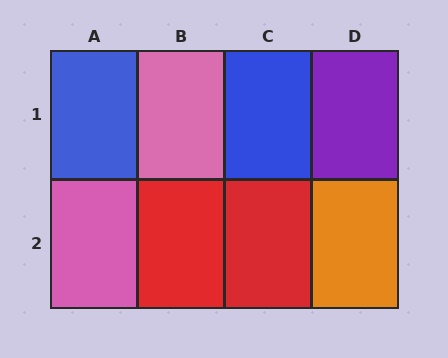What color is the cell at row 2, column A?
Pink.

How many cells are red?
2 cells are red.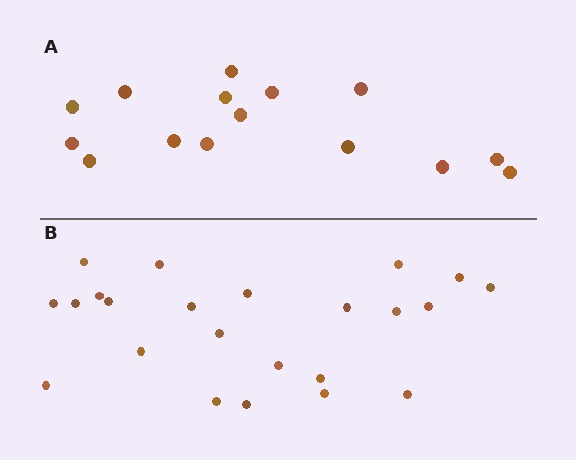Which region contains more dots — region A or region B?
Region B (the bottom region) has more dots.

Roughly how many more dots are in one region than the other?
Region B has roughly 8 or so more dots than region A.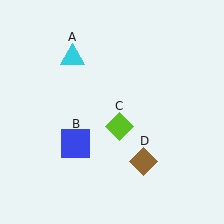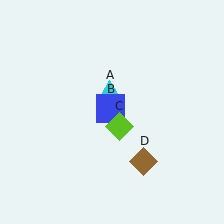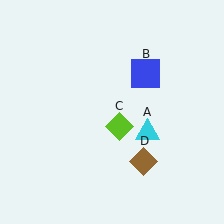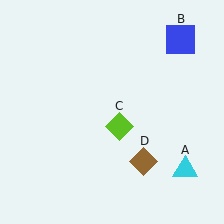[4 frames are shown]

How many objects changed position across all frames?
2 objects changed position: cyan triangle (object A), blue square (object B).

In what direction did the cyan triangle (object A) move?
The cyan triangle (object A) moved down and to the right.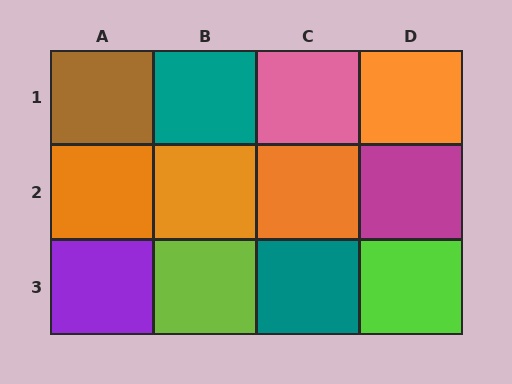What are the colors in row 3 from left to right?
Purple, lime, teal, lime.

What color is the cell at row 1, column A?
Brown.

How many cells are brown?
1 cell is brown.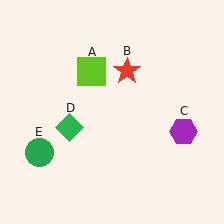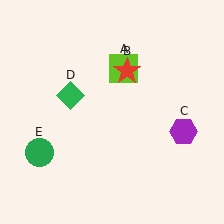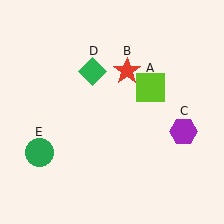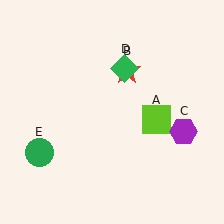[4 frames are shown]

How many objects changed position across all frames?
2 objects changed position: lime square (object A), green diamond (object D).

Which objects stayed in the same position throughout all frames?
Red star (object B) and purple hexagon (object C) and green circle (object E) remained stationary.